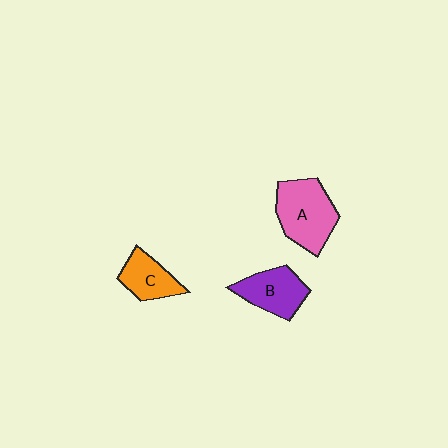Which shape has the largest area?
Shape A (pink).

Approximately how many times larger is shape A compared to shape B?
Approximately 1.3 times.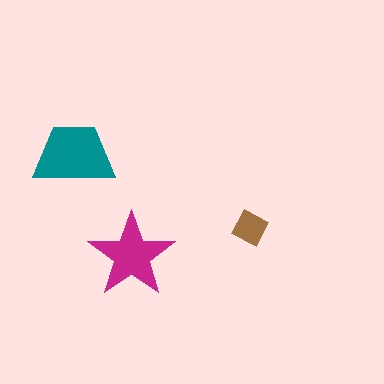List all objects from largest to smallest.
The teal trapezoid, the magenta star, the brown square.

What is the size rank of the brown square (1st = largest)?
3rd.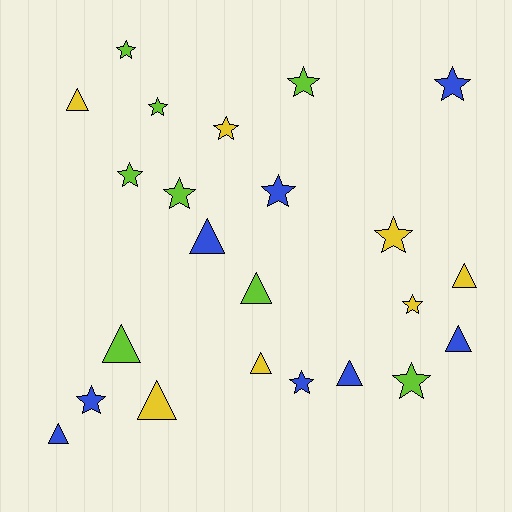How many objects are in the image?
There are 23 objects.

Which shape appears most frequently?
Star, with 13 objects.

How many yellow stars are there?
There are 3 yellow stars.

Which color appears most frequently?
Lime, with 8 objects.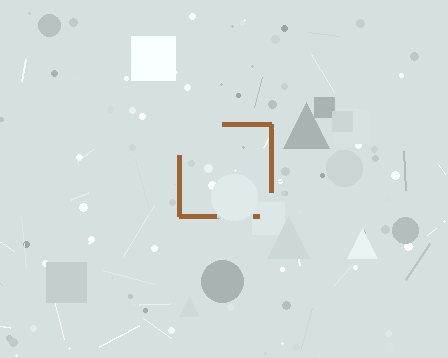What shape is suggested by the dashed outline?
The dashed outline suggests a square.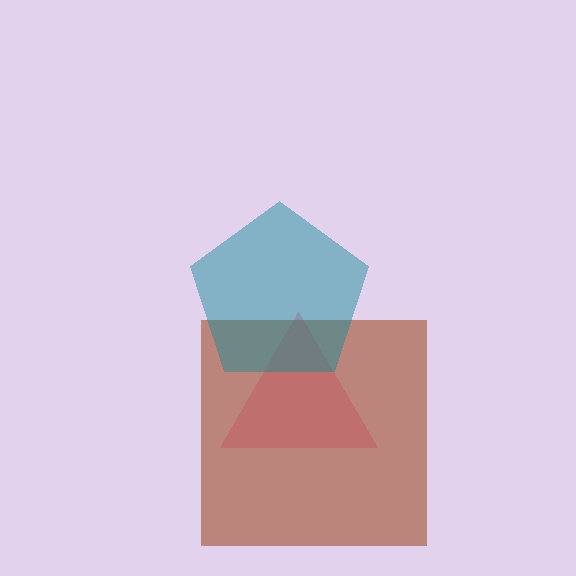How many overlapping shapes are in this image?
There are 3 overlapping shapes in the image.